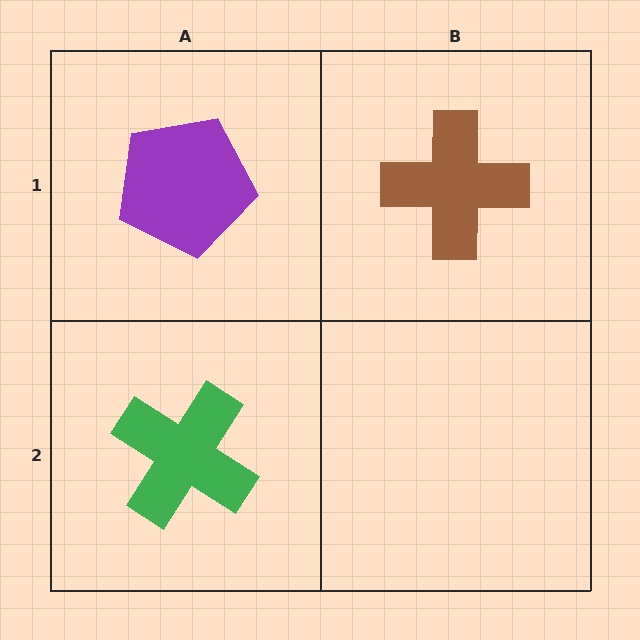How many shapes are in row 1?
2 shapes.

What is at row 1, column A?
A purple pentagon.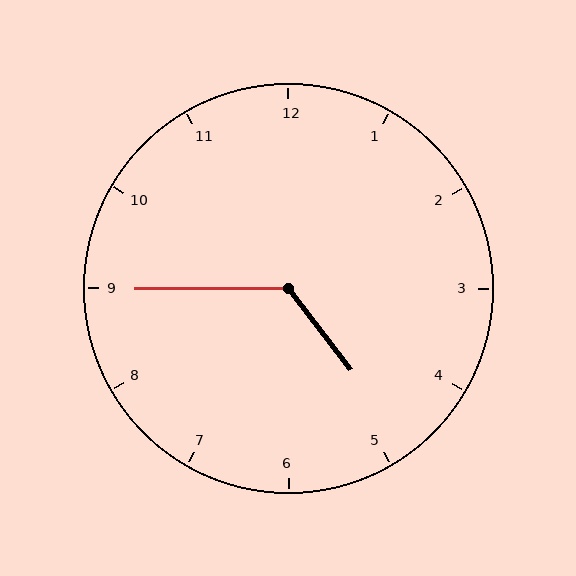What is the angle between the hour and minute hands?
Approximately 128 degrees.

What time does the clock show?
4:45.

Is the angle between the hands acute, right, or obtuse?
It is obtuse.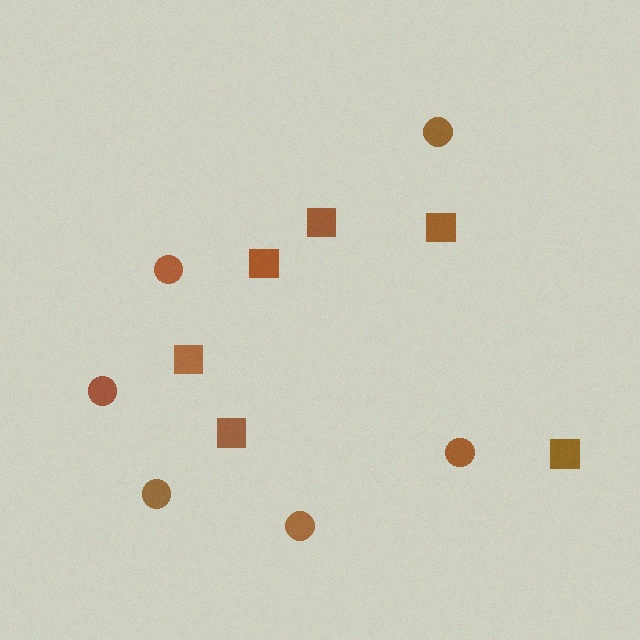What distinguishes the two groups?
There are 2 groups: one group of circles (6) and one group of squares (6).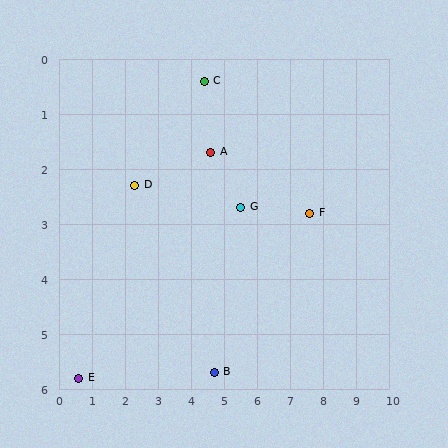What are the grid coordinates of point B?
Point B is at approximately (4.7, 5.7).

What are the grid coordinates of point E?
Point E is at approximately (0.6, 5.8).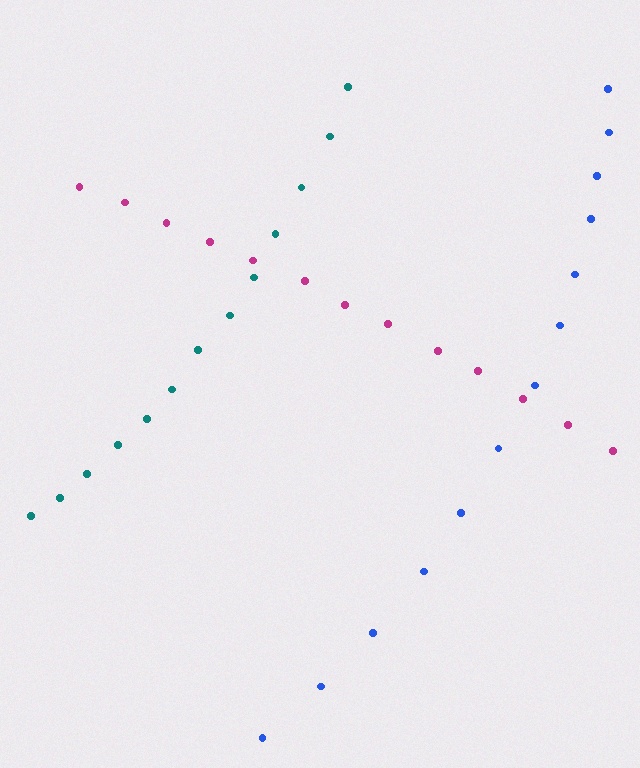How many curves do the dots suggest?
There are 3 distinct paths.